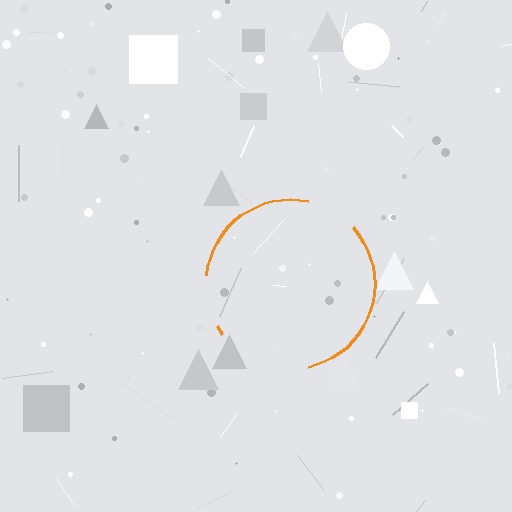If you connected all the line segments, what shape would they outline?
They would outline a circle.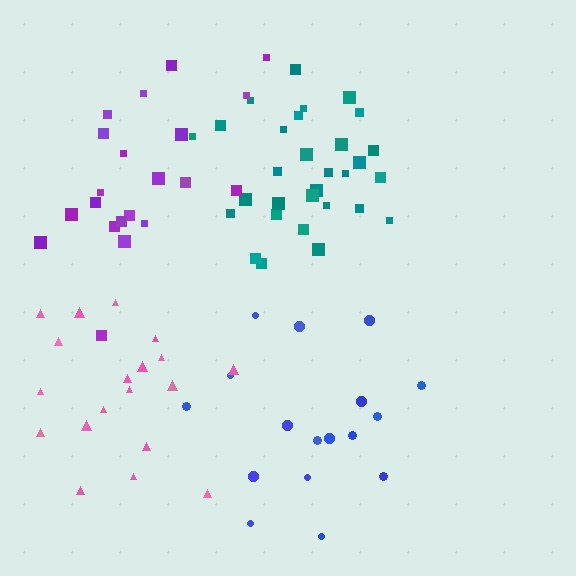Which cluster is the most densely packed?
Teal.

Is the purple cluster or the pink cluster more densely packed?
Pink.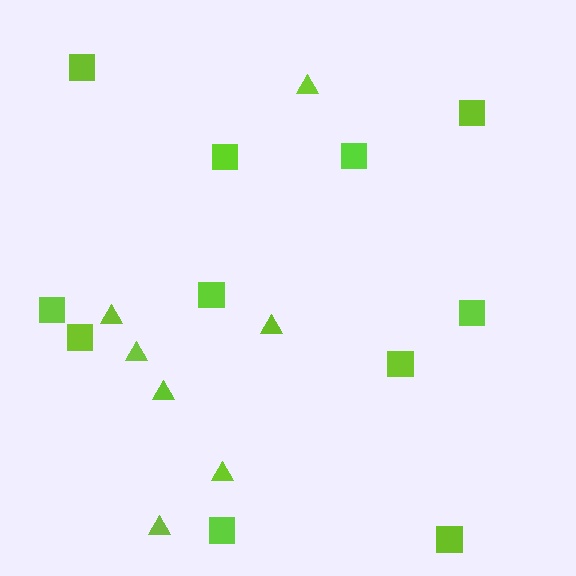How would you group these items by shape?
There are 2 groups: one group of triangles (7) and one group of squares (11).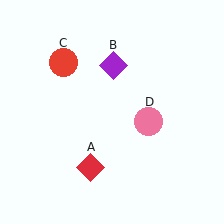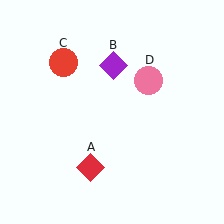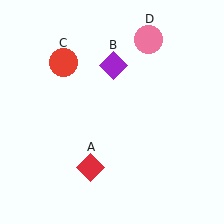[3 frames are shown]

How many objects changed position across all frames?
1 object changed position: pink circle (object D).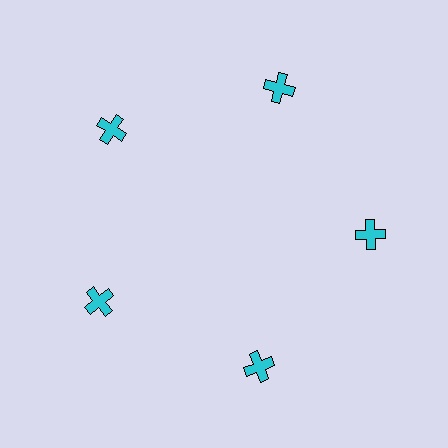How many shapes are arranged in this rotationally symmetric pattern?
There are 5 shapes, arranged in 5 groups of 1.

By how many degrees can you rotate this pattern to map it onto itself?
The pattern maps onto itself every 72 degrees of rotation.